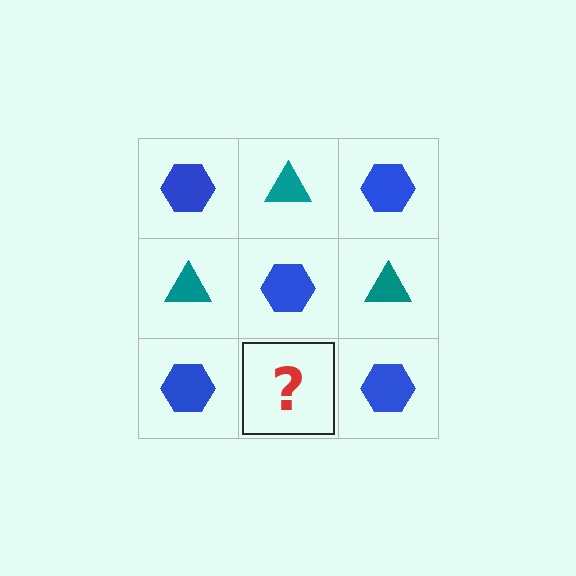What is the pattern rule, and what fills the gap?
The rule is that it alternates blue hexagon and teal triangle in a checkerboard pattern. The gap should be filled with a teal triangle.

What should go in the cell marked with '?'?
The missing cell should contain a teal triangle.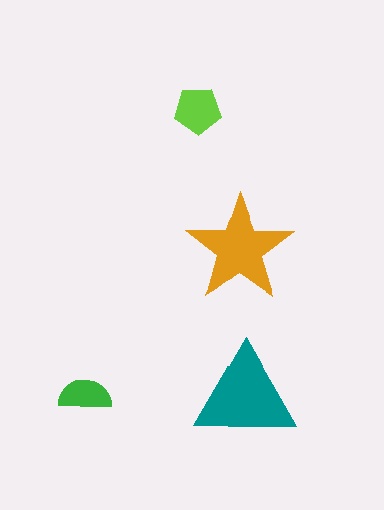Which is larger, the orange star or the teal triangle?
The teal triangle.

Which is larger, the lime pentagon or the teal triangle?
The teal triangle.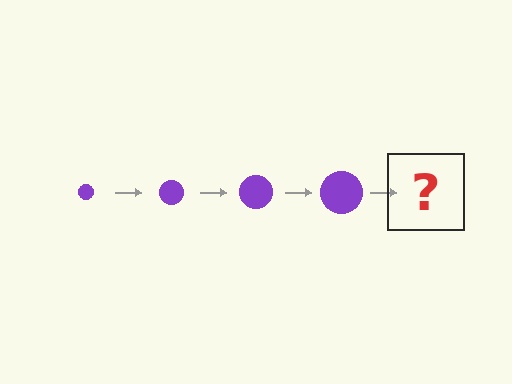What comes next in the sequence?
The next element should be a purple circle, larger than the previous one.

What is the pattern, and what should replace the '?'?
The pattern is that the circle gets progressively larger each step. The '?' should be a purple circle, larger than the previous one.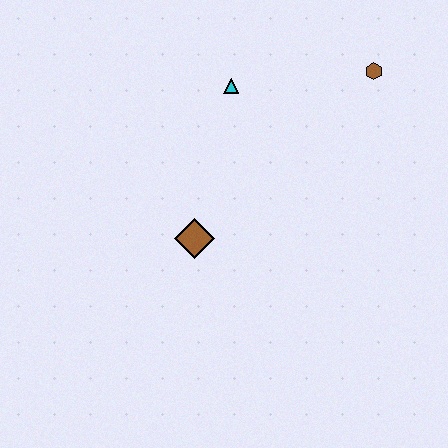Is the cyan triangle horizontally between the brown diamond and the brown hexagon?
Yes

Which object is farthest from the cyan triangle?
The brown diamond is farthest from the cyan triangle.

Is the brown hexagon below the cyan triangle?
No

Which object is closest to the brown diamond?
The cyan triangle is closest to the brown diamond.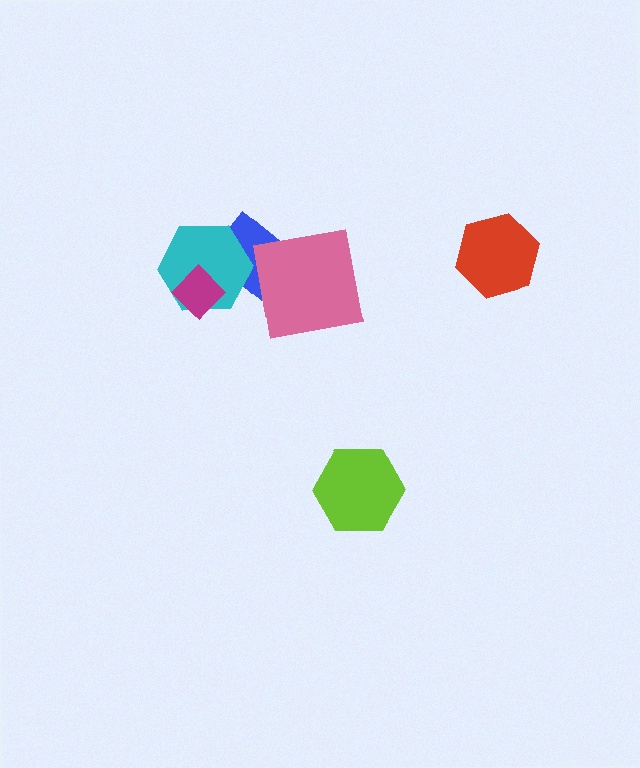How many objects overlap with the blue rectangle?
2 objects overlap with the blue rectangle.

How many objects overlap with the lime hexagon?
0 objects overlap with the lime hexagon.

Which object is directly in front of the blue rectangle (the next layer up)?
The pink square is directly in front of the blue rectangle.